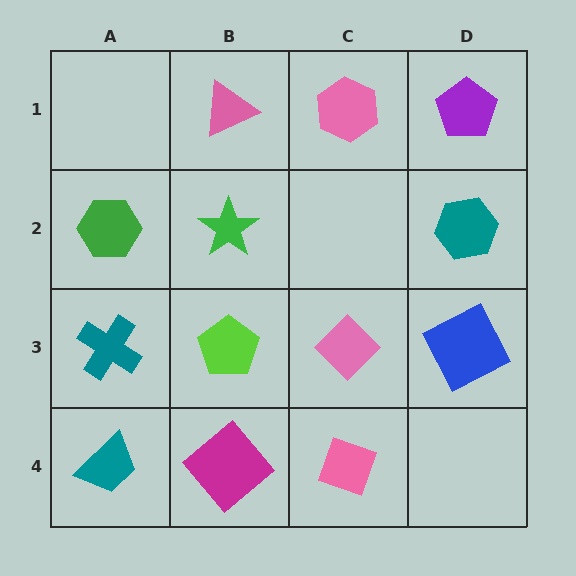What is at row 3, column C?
A pink diamond.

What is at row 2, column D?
A teal hexagon.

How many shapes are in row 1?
3 shapes.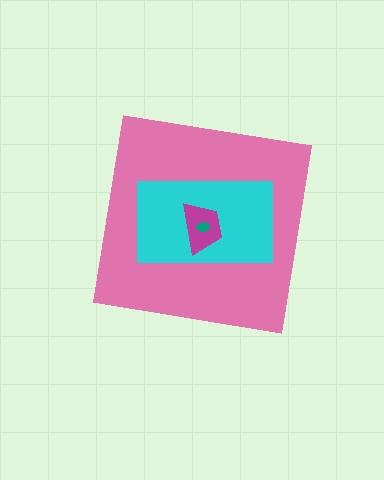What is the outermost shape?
The pink square.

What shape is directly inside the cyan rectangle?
The magenta trapezoid.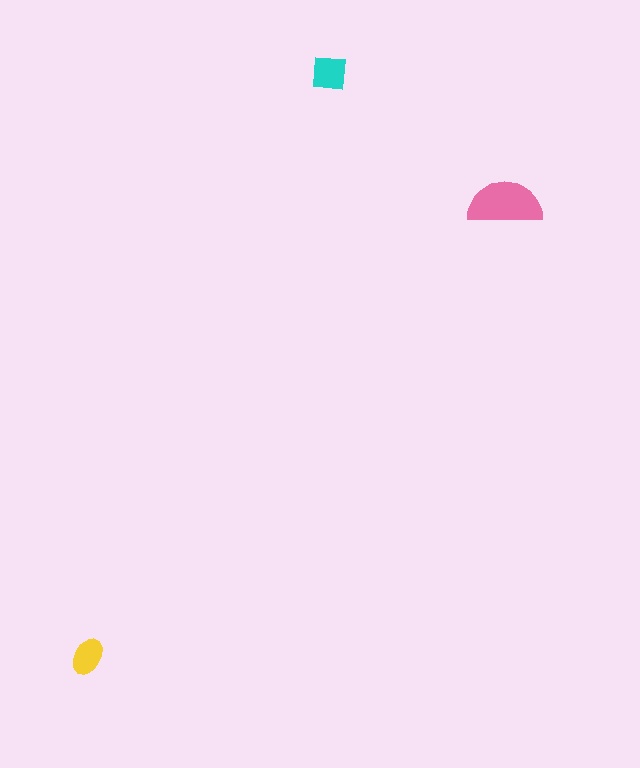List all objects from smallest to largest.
The yellow ellipse, the cyan square, the pink semicircle.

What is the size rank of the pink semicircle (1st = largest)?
1st.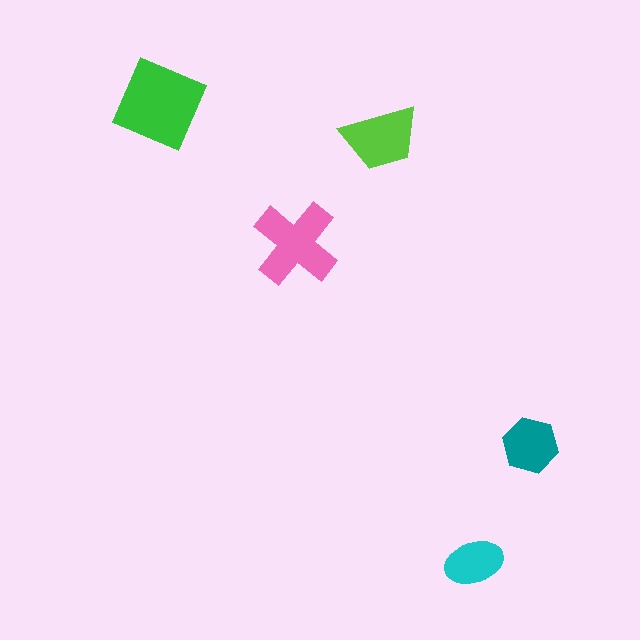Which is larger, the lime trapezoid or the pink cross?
The pink cross.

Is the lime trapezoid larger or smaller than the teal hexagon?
Larger.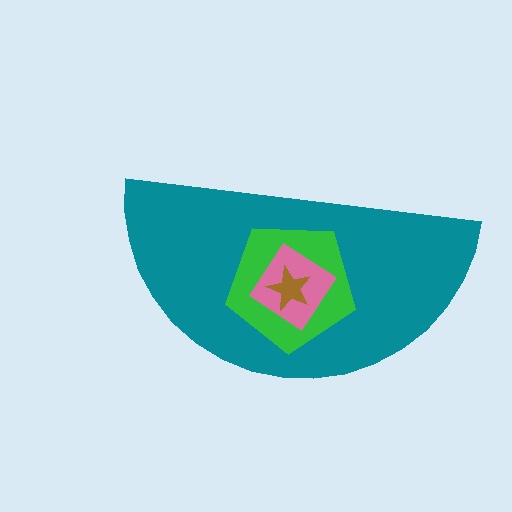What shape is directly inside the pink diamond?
The brown star.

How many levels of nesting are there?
4.